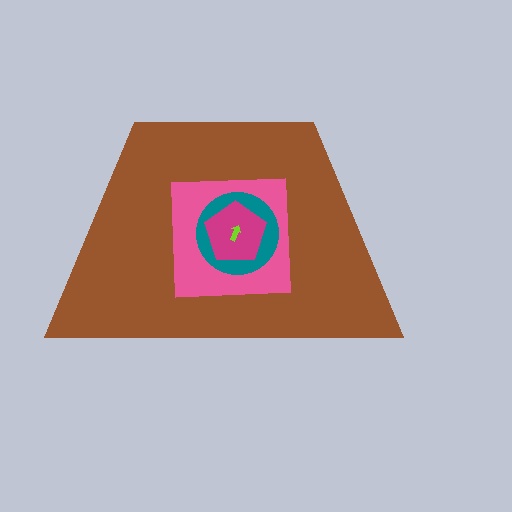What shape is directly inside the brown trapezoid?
The pink square.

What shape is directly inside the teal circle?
The magenta pentagon.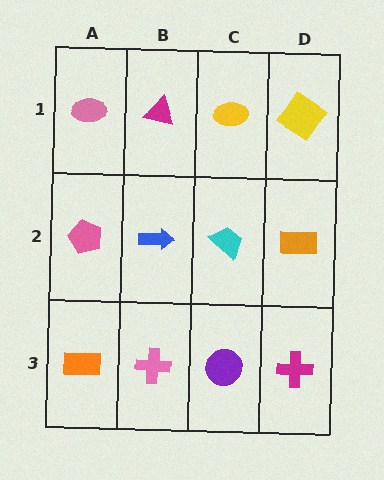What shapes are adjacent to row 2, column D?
A yellow diamond (row 1, column D), a magenta cross (row 3, column D), a cyan trapezoid (row 2, column C).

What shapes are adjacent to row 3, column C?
A cyan trapezoid (row 2, column C), a pink cross (row 3, column B), a magenta cross (row 3, column D).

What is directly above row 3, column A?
A pink pentagon.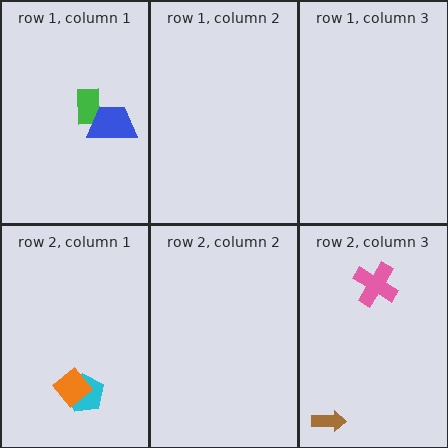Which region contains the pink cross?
The row 2, column 3 region.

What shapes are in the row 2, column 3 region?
The pink cross, the brown arrow.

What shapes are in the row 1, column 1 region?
The green rectangle, the blue trapezoid.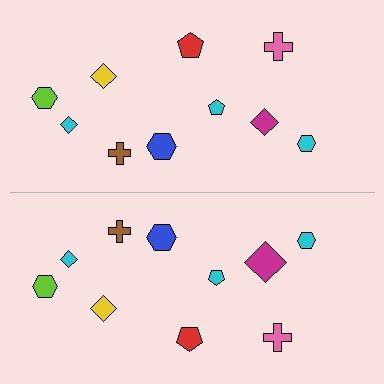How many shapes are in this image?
There are 20 shapes in this image.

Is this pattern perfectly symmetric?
No, the pattern is not perfectly symmetric. The magenta diamond on the bottom side has a different size than its mirror counterpart.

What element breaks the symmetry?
The magenta diamond on the bottom side has a different size than its mirror counterpart.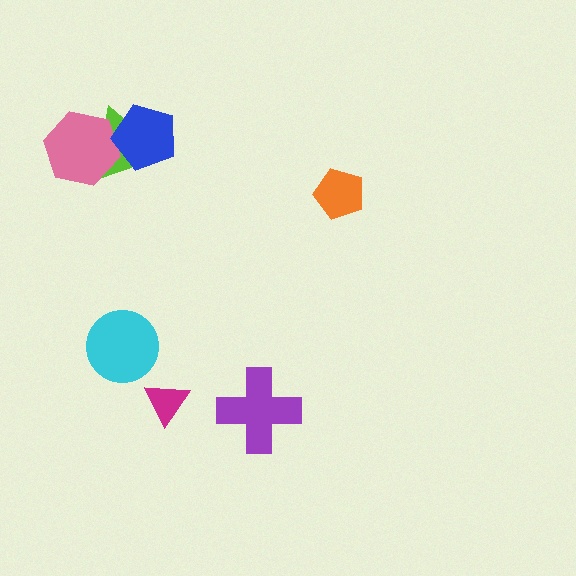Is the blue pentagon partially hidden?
No, no other shape covers it.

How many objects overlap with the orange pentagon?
0 objects overlap with the orange pentagon.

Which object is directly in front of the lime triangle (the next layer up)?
The pink hexagon is directly in front of the lime triangle.